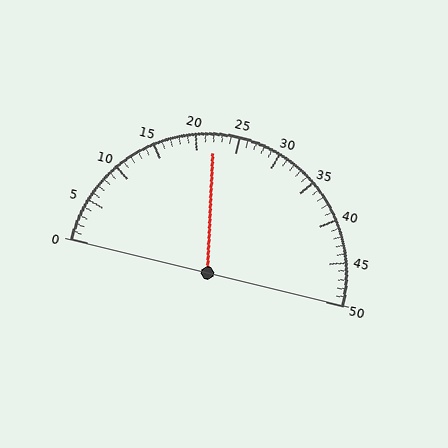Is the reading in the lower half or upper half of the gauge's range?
The reading is in the lower half of the range (0 to 50).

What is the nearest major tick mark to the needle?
The nearest major tick mark is 20.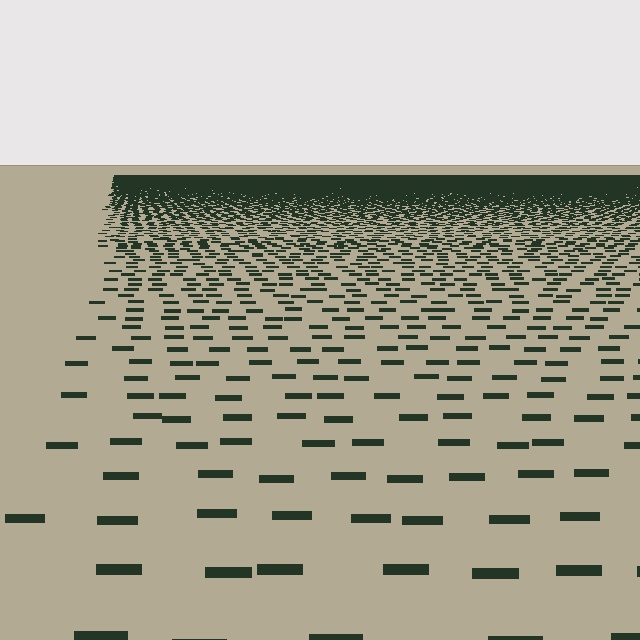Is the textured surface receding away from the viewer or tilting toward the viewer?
The surface is receding away from the viewer. Texture elements get smaller and denser toward the top.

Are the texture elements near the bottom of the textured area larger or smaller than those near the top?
Larger. Near the bottom, elements are closer to the viewer and appear at a bigger on-screen size.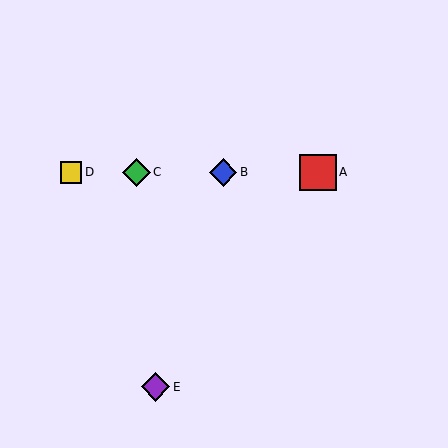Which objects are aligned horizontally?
Objects A, B, C, D are aligned horizontally.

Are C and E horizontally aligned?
No, C is at y≈172 and E is at y≈387.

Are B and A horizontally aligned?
Yes, both are at y≈172.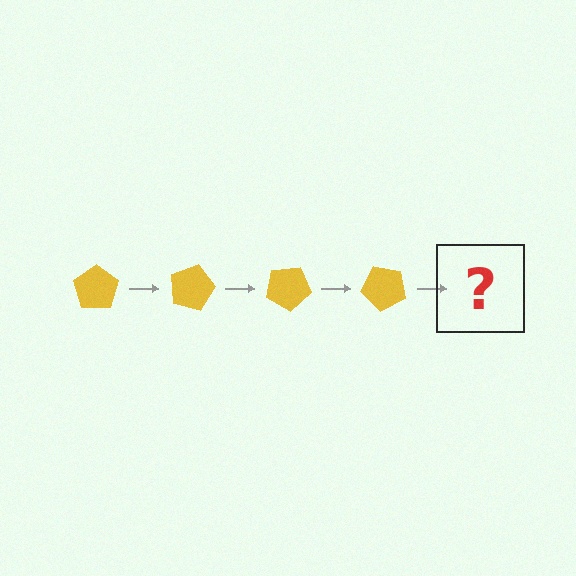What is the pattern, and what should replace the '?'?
The pattern is that the pentagon rotates 15 degrees each step. The '?' should be a yellow pentagon rotated 60 degrees.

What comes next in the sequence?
The next element should be a yellow pentagon rotated 60 degrees.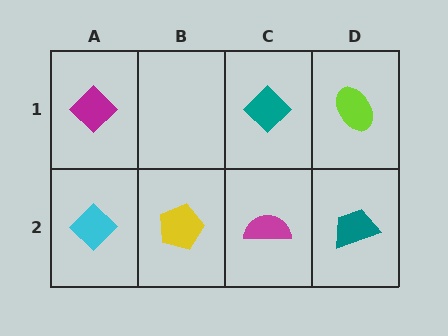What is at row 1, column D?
A lime ellipse.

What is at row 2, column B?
A yellow pentagon.